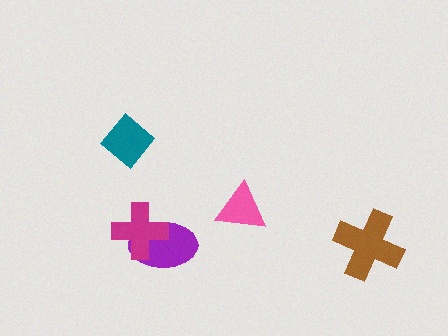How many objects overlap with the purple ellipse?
1 object overlaps with the purple ellipse.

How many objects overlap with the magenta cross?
1 object overlaps with the magenta cross.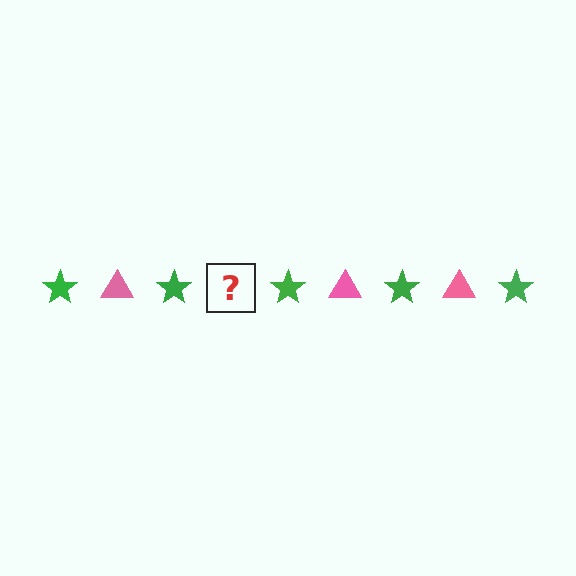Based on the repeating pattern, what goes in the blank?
The blank should be a pink triangle.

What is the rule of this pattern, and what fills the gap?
The rule is that the pattern alternates between green star and pink triangle. The gap should be filled with a pink triangle.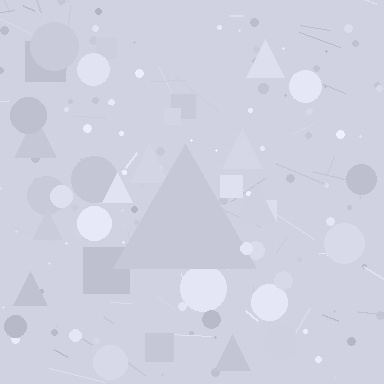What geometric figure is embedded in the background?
A triangle is embedded in the background.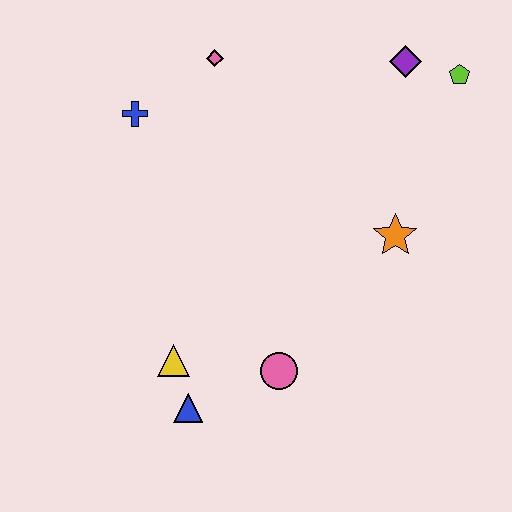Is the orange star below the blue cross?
Yes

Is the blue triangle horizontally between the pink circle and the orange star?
No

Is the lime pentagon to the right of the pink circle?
Yes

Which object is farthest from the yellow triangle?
The lime pentagon is farthest from the yellow triangle.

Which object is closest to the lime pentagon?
The purple diamond is closest to the lime pentagon.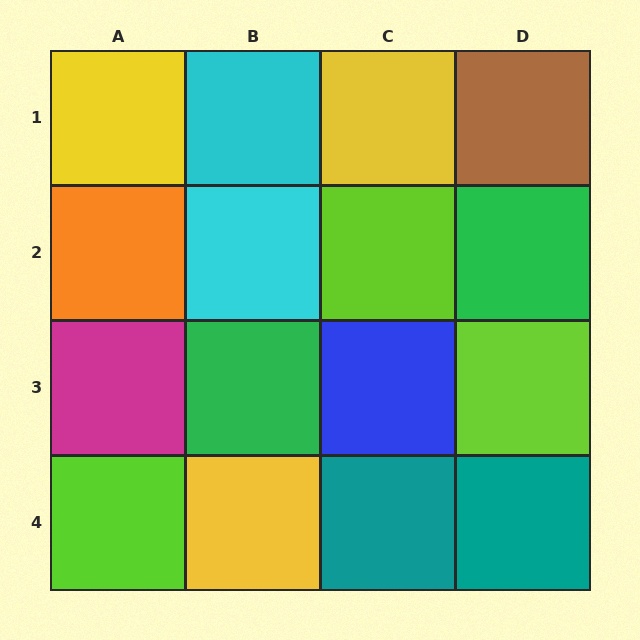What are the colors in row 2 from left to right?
Orange, cyan, lime, green.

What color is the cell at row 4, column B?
Yellow.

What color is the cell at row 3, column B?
Green.